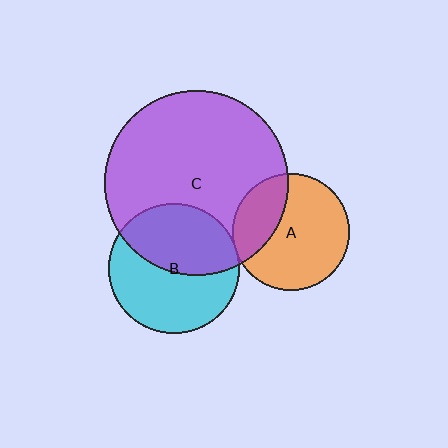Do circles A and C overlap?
Yes.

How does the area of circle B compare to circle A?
Approximately 1.2 times.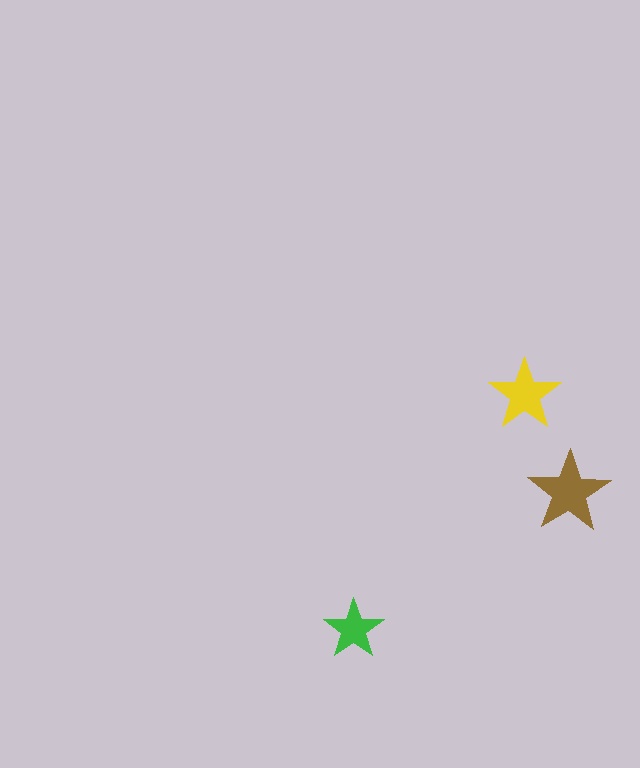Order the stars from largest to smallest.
the brown one, the yellow one, the green one.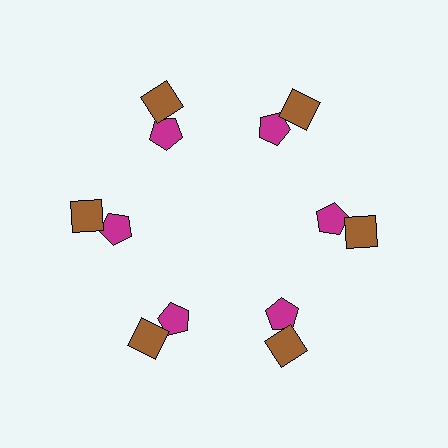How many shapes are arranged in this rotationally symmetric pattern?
There are 12 shapes, arranged in 6 groups of 2.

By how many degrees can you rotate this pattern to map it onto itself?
The pattern maps onto itself every 60 degrees of rotation.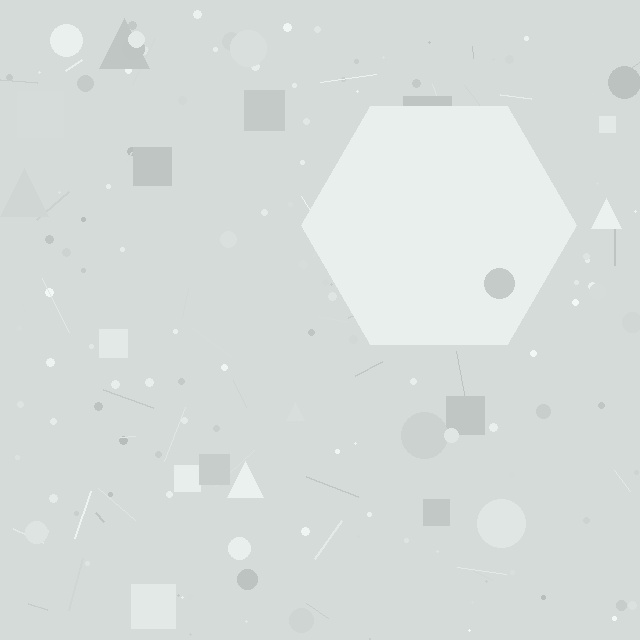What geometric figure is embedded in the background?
A hexagon is embedded in the background.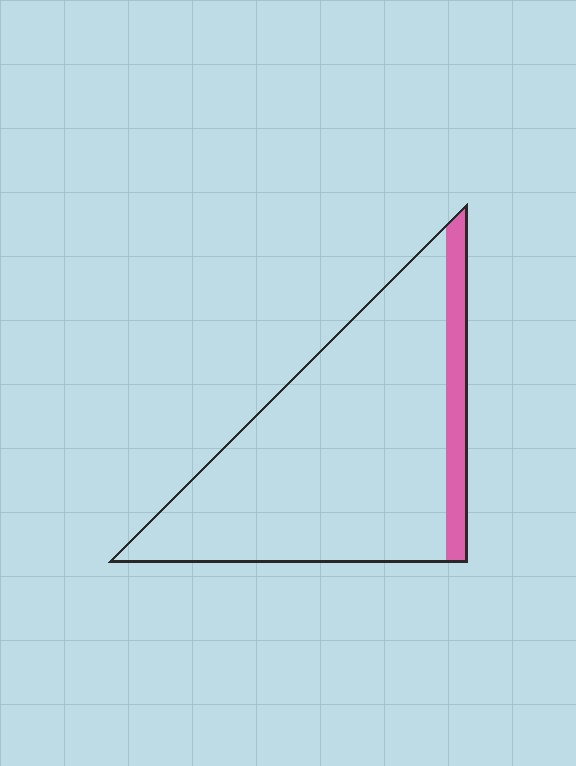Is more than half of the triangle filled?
No.